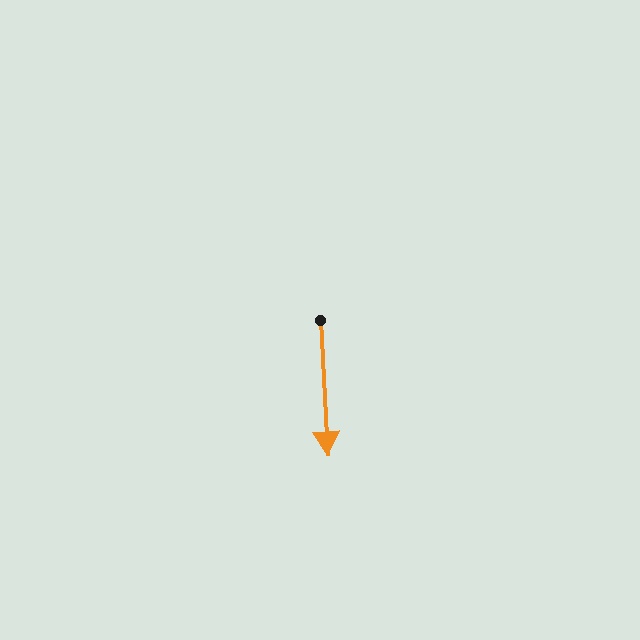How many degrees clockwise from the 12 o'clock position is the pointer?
Approximately 177 degrees.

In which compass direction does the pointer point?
South.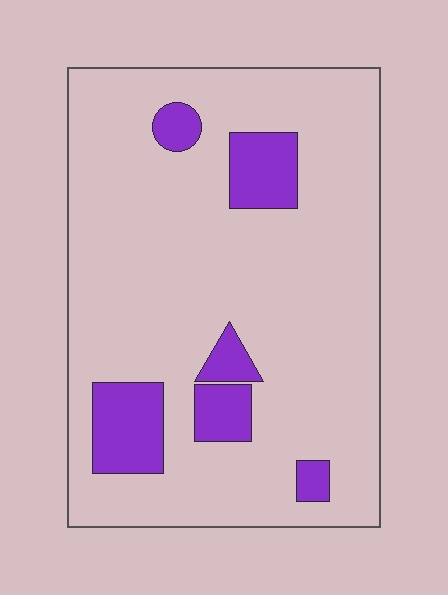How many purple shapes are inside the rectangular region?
6.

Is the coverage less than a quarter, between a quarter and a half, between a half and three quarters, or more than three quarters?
Less than a quarter.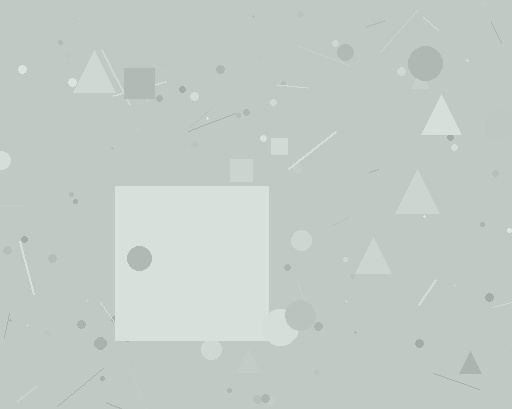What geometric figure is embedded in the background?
A square is embedded in the background.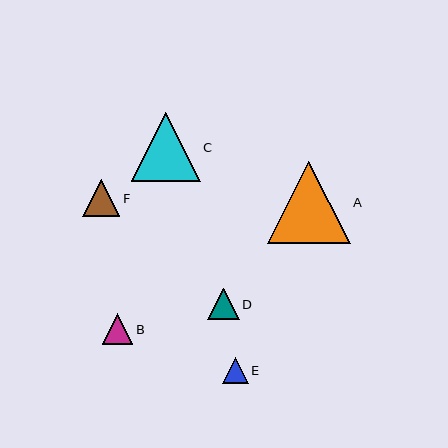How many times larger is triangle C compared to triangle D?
Triangle C is approximately 2.2 times the size of triangle D.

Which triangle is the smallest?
Triangle E is the smallest with a size of approximately 26 pixels.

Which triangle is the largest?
Triangle A is the largest with a size of approximately 82 pixels.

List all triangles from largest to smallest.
From largest to smallest: A, C, F, D, B, E.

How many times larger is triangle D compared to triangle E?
Triangle D is approximately 1.2 times the size of triangle E.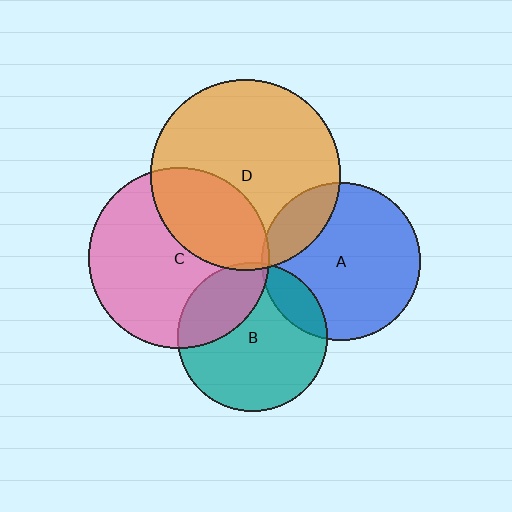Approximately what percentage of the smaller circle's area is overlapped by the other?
Approximately 35%.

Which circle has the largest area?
Circle D (orange).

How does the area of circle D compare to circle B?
Approximately 1.6 times.